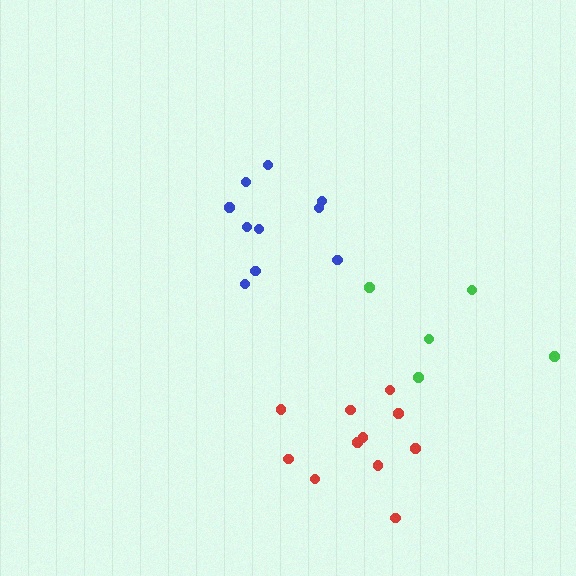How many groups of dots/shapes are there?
There are 3 groups.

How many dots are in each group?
Group 1: 10 dots, Group 2: 11 dots, Group 3: 5 dots (26 total).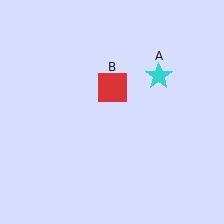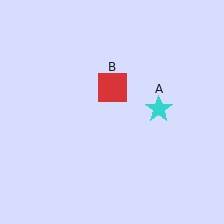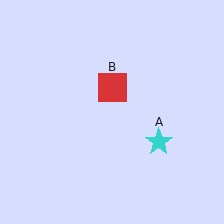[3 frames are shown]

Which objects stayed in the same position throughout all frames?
Red square (object B) remained stationary.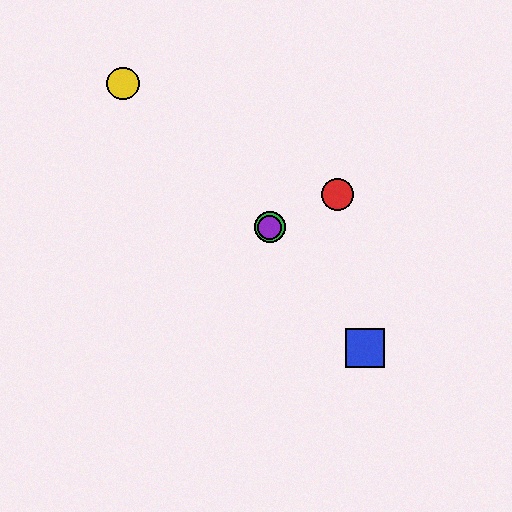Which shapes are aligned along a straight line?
The red circle, the green circle, the purple circle are aligned along a straight line.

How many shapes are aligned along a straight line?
3 shapes (the red circle, the green circle, the purple circle) are aligned along a straight line.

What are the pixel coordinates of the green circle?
The green circle is at (270, 227).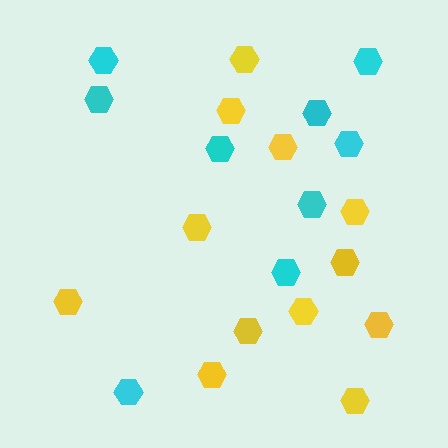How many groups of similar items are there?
There are 2 groups: one group of cyan hexagons (9) and one group of yellow hexagons (12).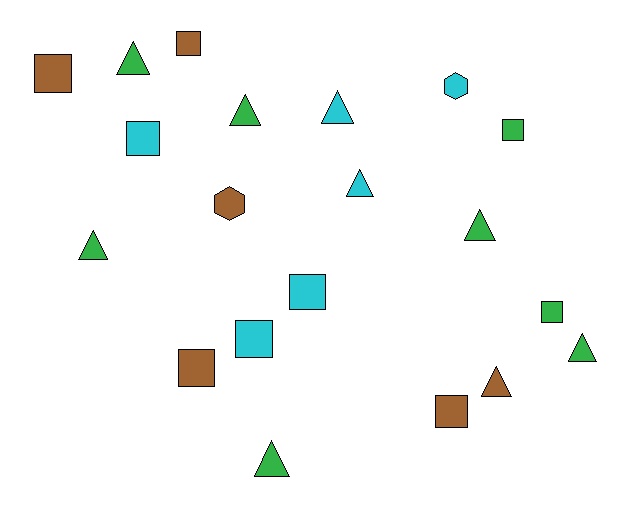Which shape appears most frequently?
Square, with 9 objects.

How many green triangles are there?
There are 6 green triangles.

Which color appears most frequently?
Green, with 8 objects.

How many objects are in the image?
There are 20 objects.